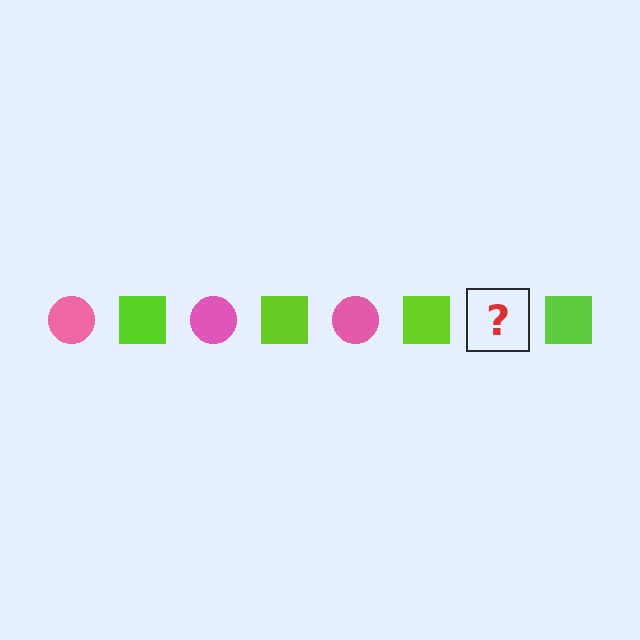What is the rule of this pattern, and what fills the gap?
The rule is that the pattern alternates between pink circle and lime square. The gap should be filled with a pink circle.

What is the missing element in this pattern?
The missing element is a pink circle.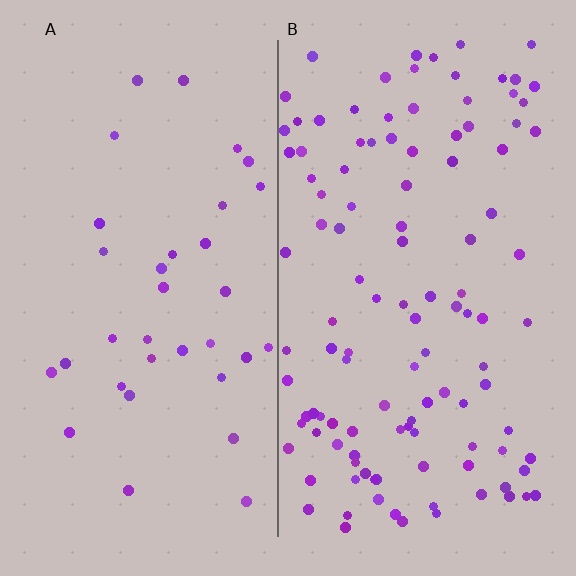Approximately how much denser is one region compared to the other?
Approximately 3.4× — region B over region A.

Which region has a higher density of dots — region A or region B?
B (the right).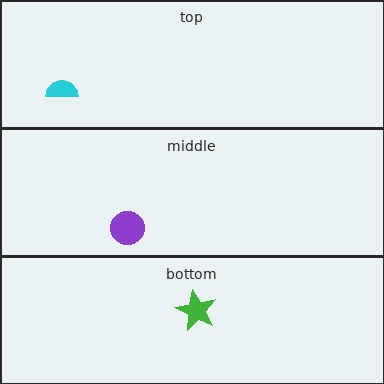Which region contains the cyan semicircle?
The top region.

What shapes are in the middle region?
The purple circle.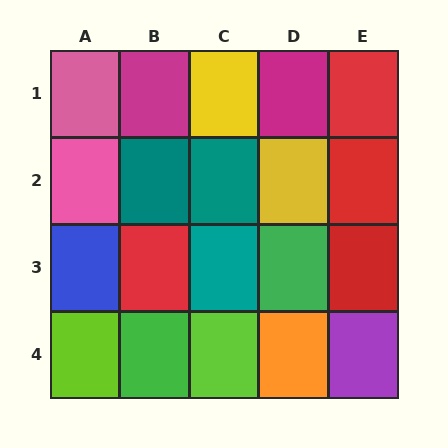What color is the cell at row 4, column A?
Lime.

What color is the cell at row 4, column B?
Green.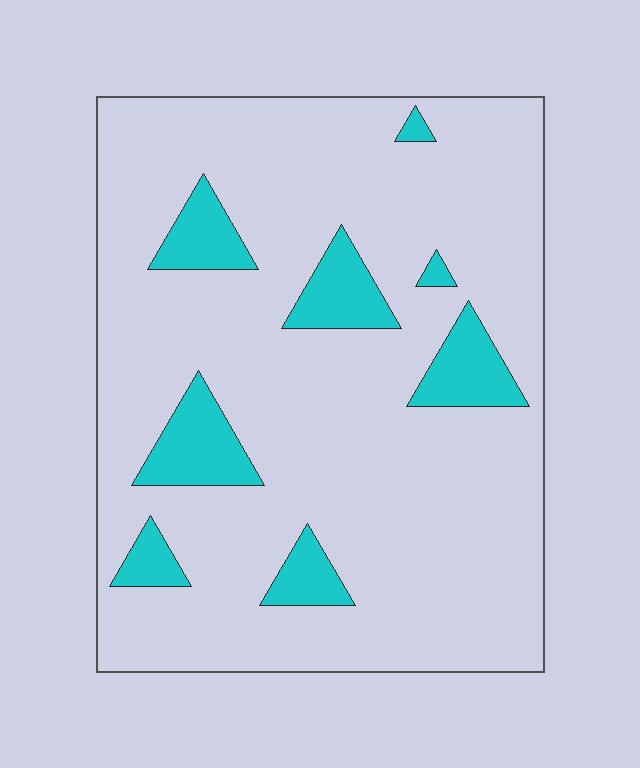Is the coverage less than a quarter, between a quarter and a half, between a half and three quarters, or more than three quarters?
Less than a quarter.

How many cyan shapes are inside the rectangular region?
8.